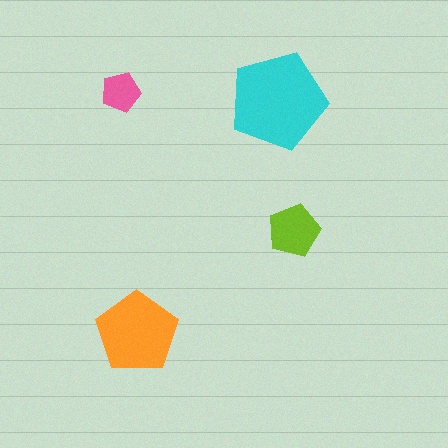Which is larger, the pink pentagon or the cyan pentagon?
The cyan one.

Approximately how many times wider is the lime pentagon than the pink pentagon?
About 1.5 times wider.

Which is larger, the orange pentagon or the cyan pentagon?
The cyan one.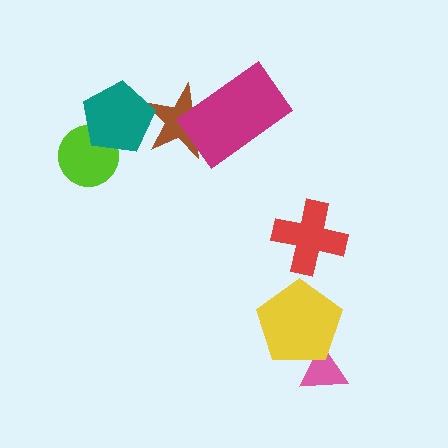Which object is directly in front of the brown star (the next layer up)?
The teal pentagon is directly in front of the brown star.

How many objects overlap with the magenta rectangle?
1 object overlaps with the magenta rectangle.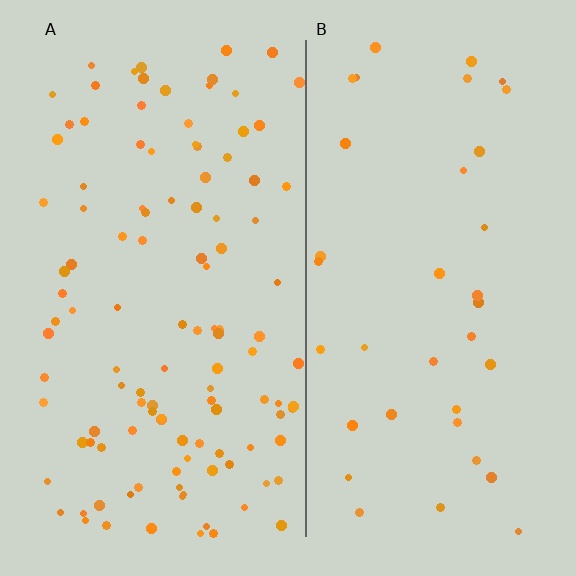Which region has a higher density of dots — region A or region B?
A (the left).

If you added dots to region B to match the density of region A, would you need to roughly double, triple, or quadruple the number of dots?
Approximately triple.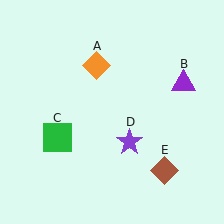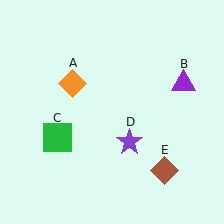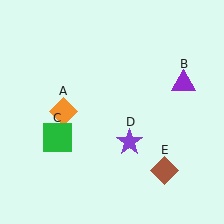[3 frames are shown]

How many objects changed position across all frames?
1 object changed position: orange diamond (object A).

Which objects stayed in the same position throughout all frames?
Purple triangle (object B) and green square (object C) and purple star (object D) and brown diamond (object E) remained stationary.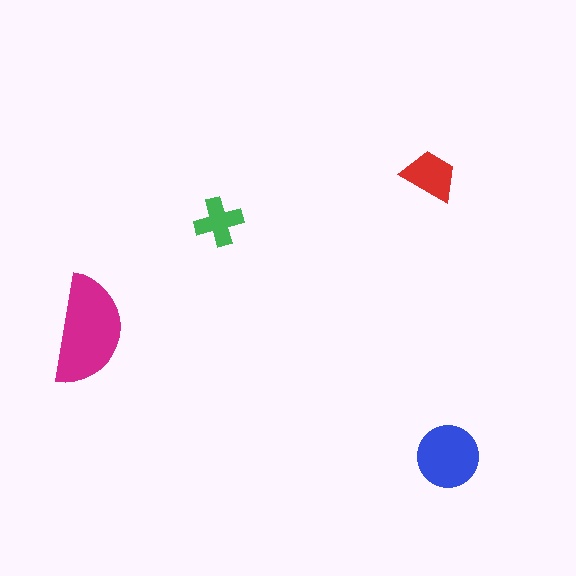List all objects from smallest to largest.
The green cross, the red trapezoid, the blue circle, the magenta semicircle.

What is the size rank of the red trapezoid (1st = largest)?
3rd.